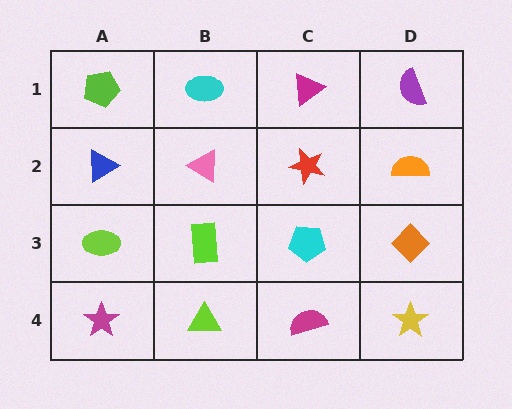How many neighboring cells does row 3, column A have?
3.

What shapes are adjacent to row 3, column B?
A pink triangle (row 2, column B), a lime triangle (row 4, column B), a lime ellipse (row 3, column A), a cyan pentagon (row 3, column C).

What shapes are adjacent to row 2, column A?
A lime pentagon (row 1, column A), a lime ellipse (row 3, column A), a pink triangle (row 2, column B).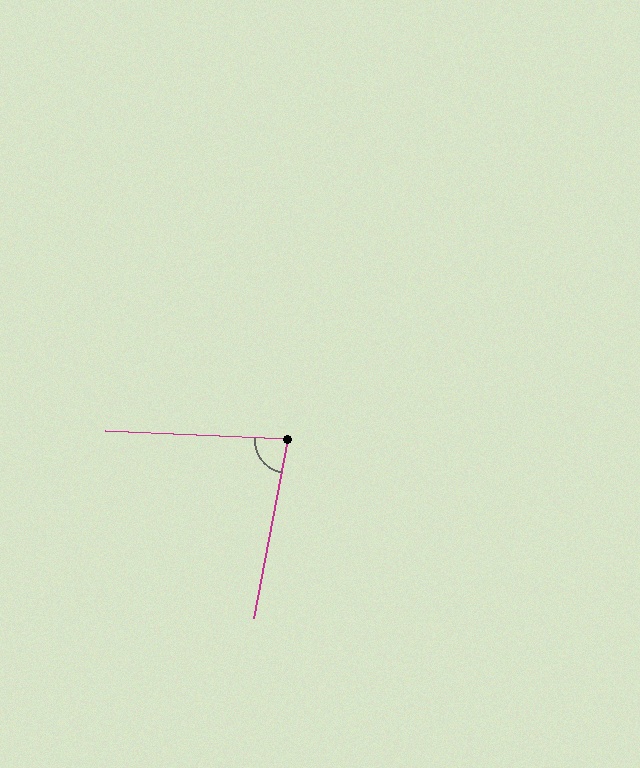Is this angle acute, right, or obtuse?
It is acute.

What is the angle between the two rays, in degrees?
Approximately 82 degrees.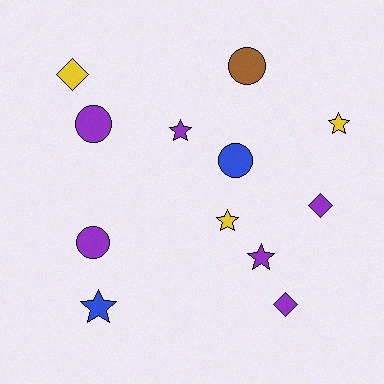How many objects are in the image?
There are 12 objects.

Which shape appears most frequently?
Star, with 5 objects.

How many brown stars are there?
There are no brown stars.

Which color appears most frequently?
Purple, with 6 objects.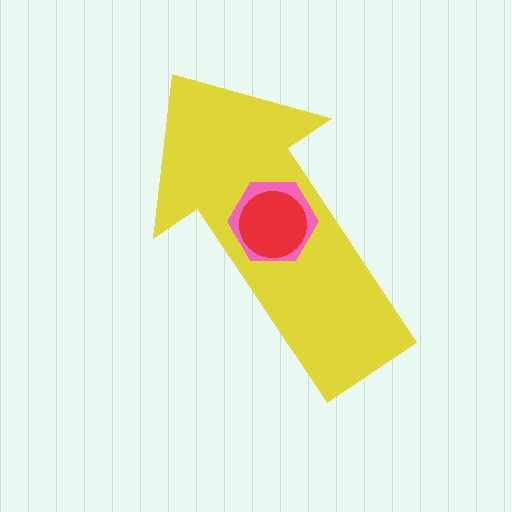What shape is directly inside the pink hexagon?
The red circle.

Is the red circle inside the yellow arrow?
Yes.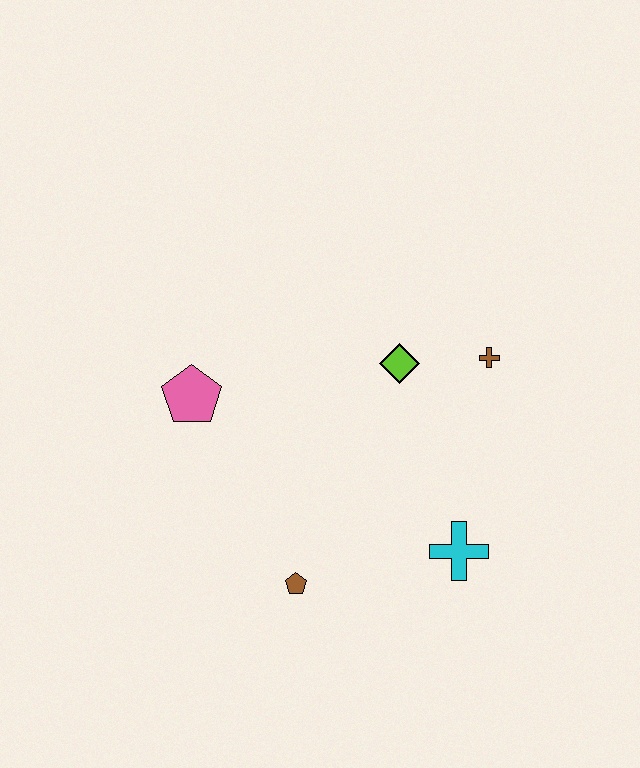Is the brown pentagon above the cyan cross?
No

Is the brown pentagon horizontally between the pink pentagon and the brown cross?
Yes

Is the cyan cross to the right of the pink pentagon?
Yes